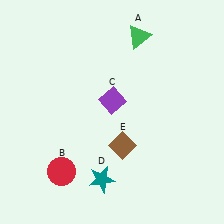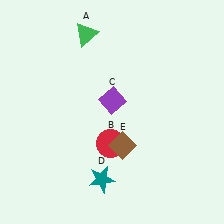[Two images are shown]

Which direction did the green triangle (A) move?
The green triangle (A) moved left.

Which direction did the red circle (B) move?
The red circle (B) moved right.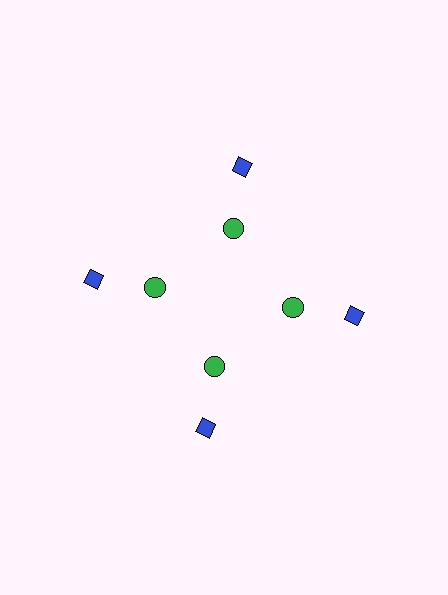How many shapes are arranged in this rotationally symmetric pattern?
There are 8 shapes, arranged in 4 groups of 2.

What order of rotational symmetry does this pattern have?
This pattern has 4-fold rotational symmetry.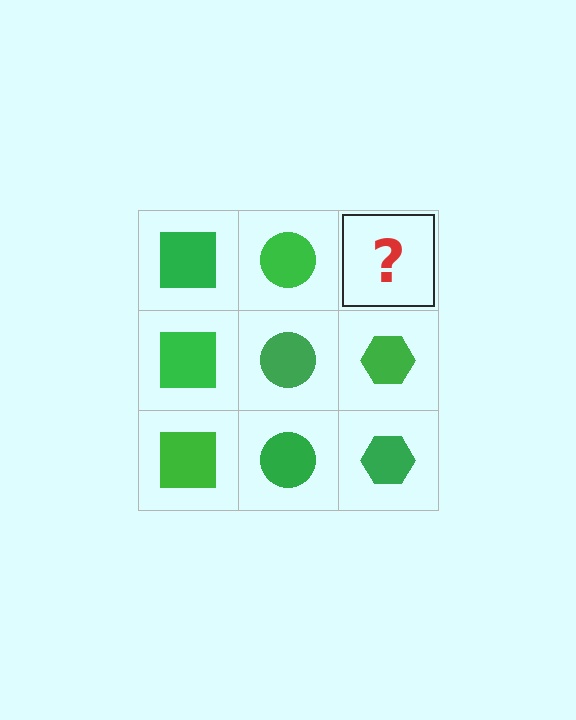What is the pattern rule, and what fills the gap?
The rule is that each column has a consistent shape. The gap should be filled with a green hexagon.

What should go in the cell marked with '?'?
The missing cell should contain a green hexagon.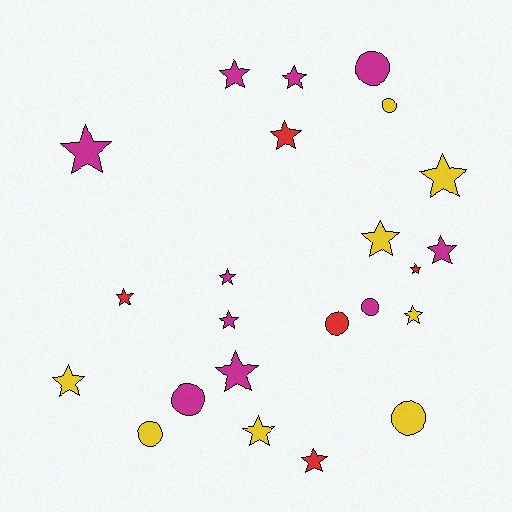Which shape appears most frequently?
Star, with 16 objects.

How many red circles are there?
There is 1 red circle.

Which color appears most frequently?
Magenta, with 10 objects.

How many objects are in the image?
There are 23 objects.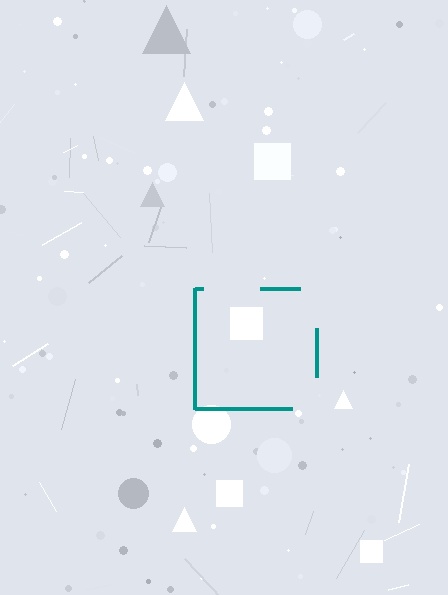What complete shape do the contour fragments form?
The contour fragments form a square.